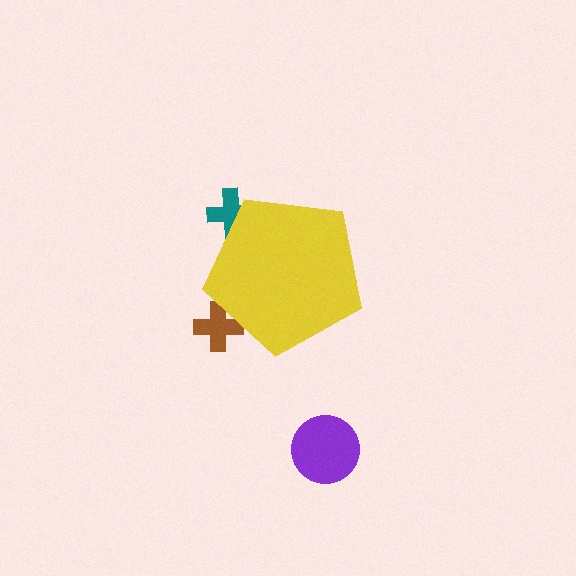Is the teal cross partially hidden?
Yes, the teal cross is partially hidden behind the yellow pentagon.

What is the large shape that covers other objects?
A yellow pentagon.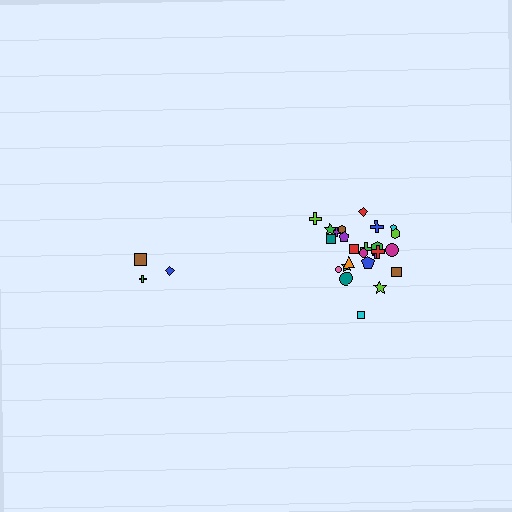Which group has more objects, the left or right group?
The right group.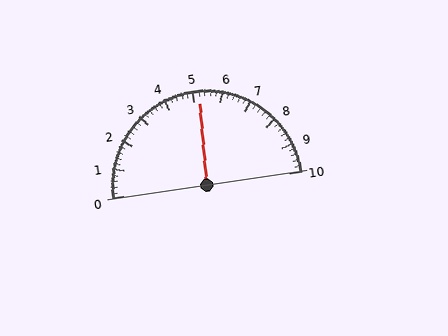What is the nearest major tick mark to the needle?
The nearest major tick mark is 5.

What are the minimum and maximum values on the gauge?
The gauge ranges from 0 to 10.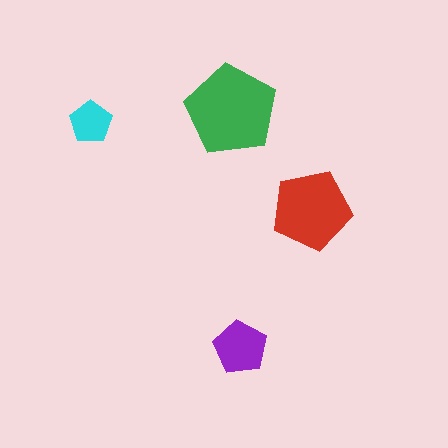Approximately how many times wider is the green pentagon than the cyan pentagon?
About 2 times wider.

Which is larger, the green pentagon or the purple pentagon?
The green one.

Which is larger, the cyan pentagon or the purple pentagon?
The purple one.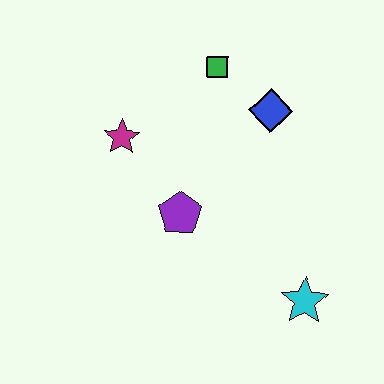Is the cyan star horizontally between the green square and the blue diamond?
No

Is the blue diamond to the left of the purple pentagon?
No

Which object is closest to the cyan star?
The purple pentagon is closest to the cyan star.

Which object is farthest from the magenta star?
The cyan star is farthest from the magenta star.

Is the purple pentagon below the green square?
Yes